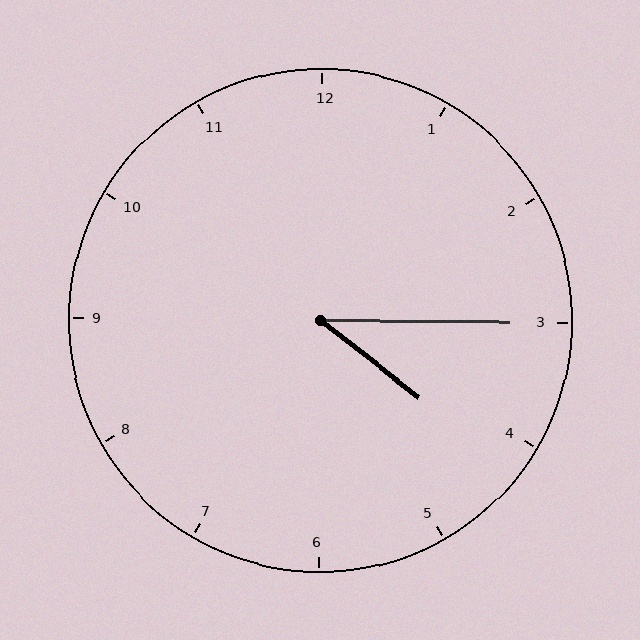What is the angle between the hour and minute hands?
Approximately 38 degrees.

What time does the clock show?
4:15.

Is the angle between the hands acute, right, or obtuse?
It is acute.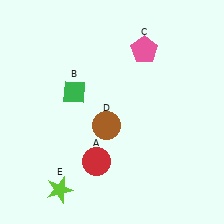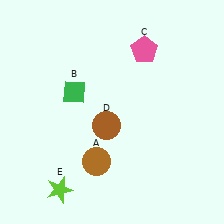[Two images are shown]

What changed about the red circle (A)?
In Image 1, A is red. In Image 2, it changed to brown.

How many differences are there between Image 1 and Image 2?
There is 1 difference between the two images.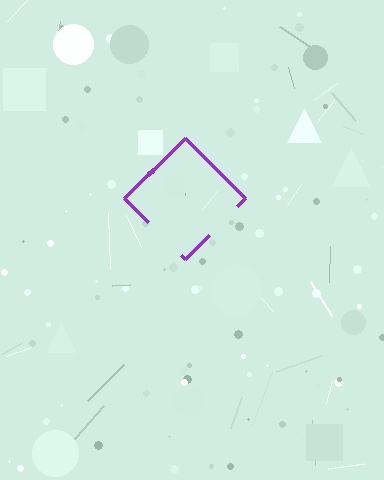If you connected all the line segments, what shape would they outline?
They would outline a diamond.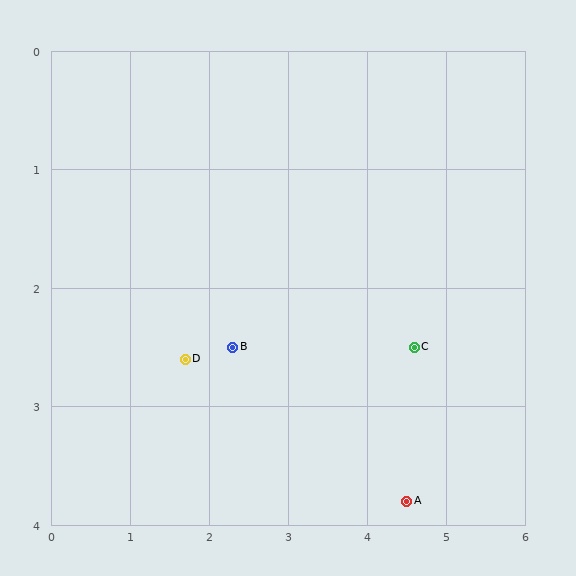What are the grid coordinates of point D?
Point D is at approximately (1.7, 2.6).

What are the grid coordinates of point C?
Point C is at approximately (4.6, 2.5).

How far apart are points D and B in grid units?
Points D and B are about 0.6 grid units apart.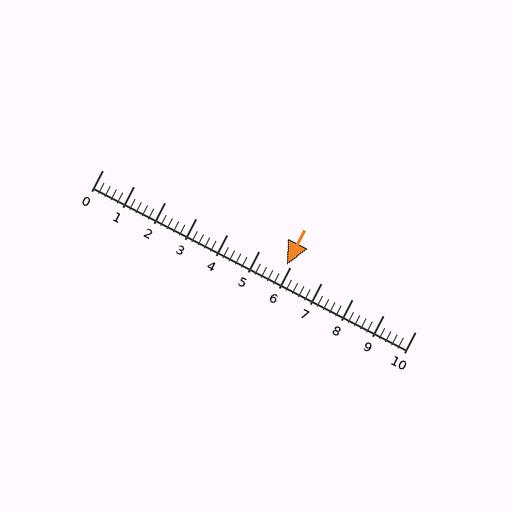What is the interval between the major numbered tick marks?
The major tick marks are spaced 1 units apart.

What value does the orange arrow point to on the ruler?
The orange arrow points to approximately 5.9.